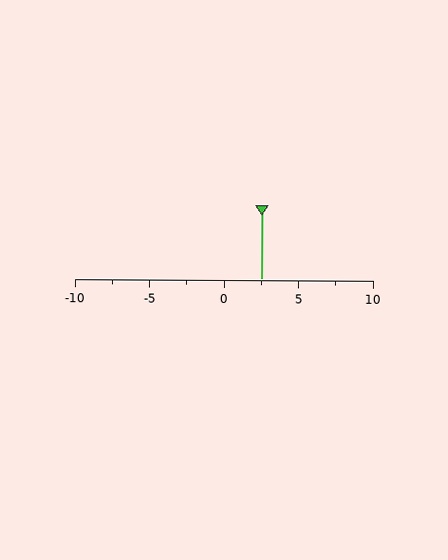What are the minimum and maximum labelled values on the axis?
The axis runs from -10 to 10.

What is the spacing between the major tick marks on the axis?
The major ticks are spaced 5 apart.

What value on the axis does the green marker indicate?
The marker indicates approximately 2.5.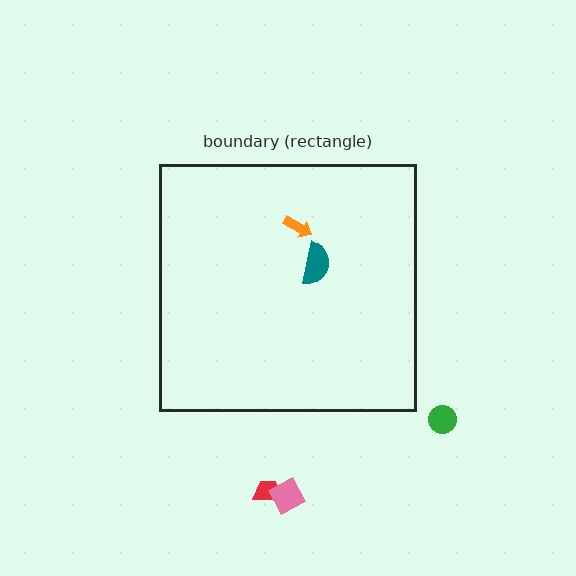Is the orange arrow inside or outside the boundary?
Inside.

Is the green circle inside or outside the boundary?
Outside.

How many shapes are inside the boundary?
2 inside, 3 outside.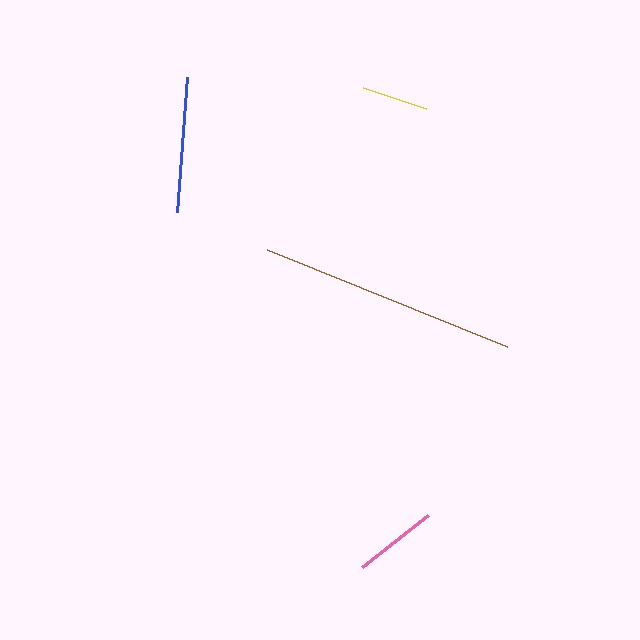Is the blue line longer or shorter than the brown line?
The brown line is longer than the blue line.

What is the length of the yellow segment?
The yellow segment is approximately 67 pixels long.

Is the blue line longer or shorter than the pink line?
The blue line is longer than the pink line.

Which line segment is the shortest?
The yellow line is the shortest at approximately 67 pixels.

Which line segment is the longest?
The brown line is the longest at approximately 259 pixels.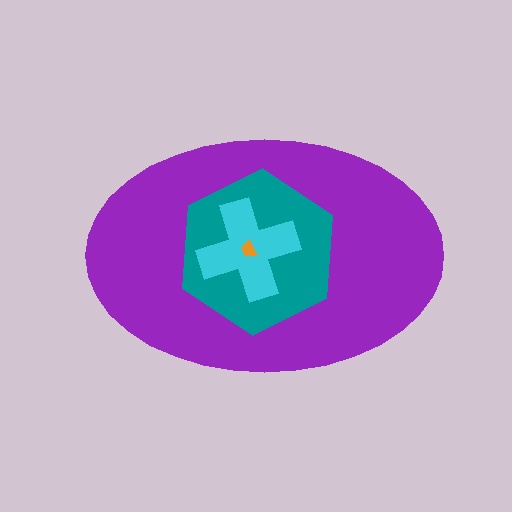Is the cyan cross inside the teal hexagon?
Yes.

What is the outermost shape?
The purple ellipse.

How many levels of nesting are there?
4.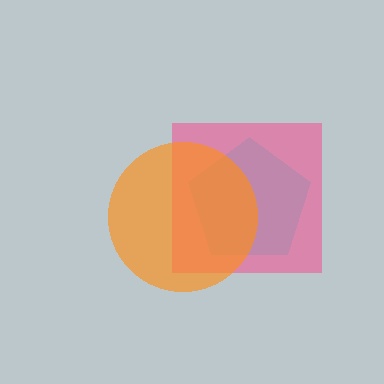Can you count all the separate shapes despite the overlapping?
Yes, there are 3 separate shapes.